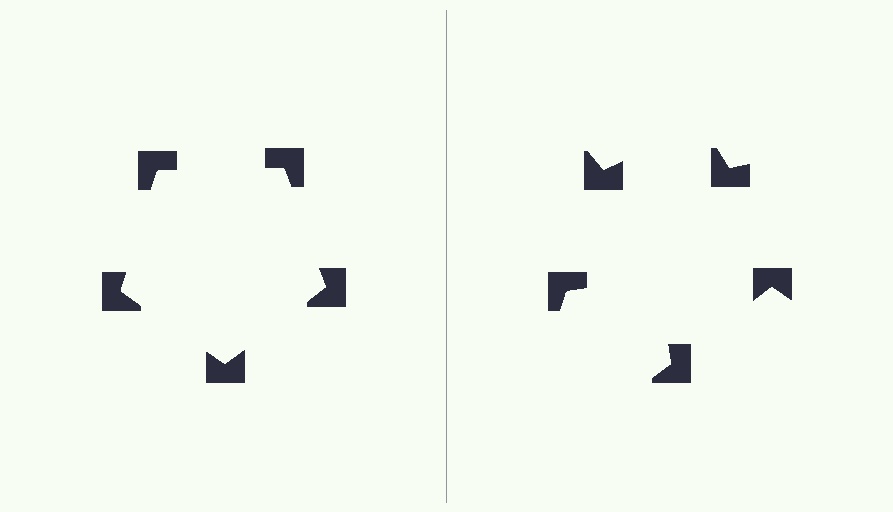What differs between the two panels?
The notched squares are positioned identically on both sides; only the wedge orientations differ. On the left they align to a pentagon; on the right they are misaligned.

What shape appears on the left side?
An illusory pentagon.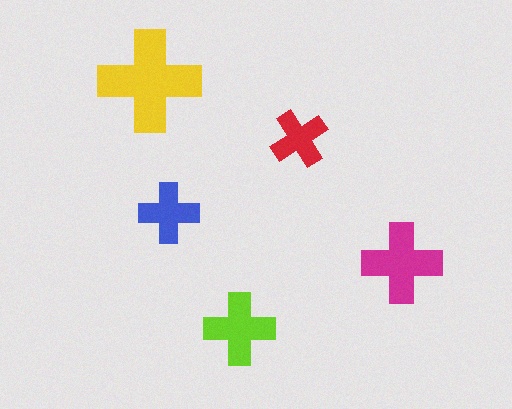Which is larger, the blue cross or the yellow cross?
The yellow one.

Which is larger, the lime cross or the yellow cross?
The yellow one.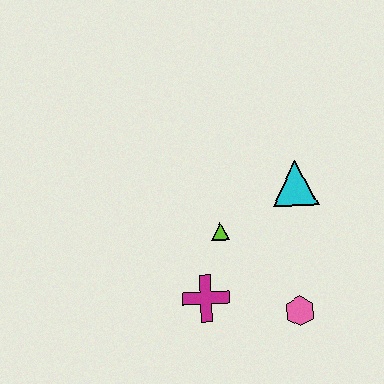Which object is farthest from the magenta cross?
The cyan triangle is farthest from the magenta cross.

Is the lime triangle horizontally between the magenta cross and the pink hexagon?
Yes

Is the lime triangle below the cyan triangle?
Yes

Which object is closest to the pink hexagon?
The magenta cross is closest to the pink hexagon.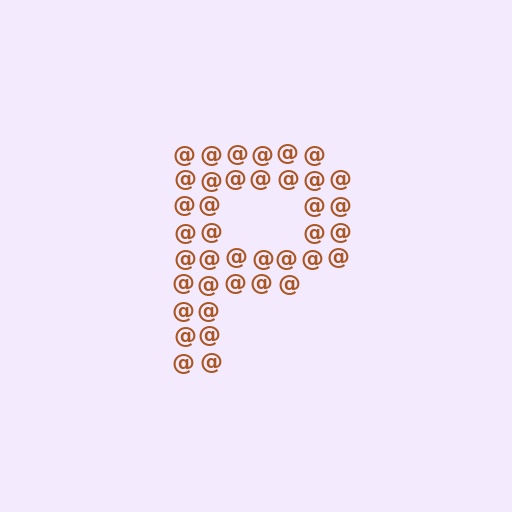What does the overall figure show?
The overall figure shows the letter P.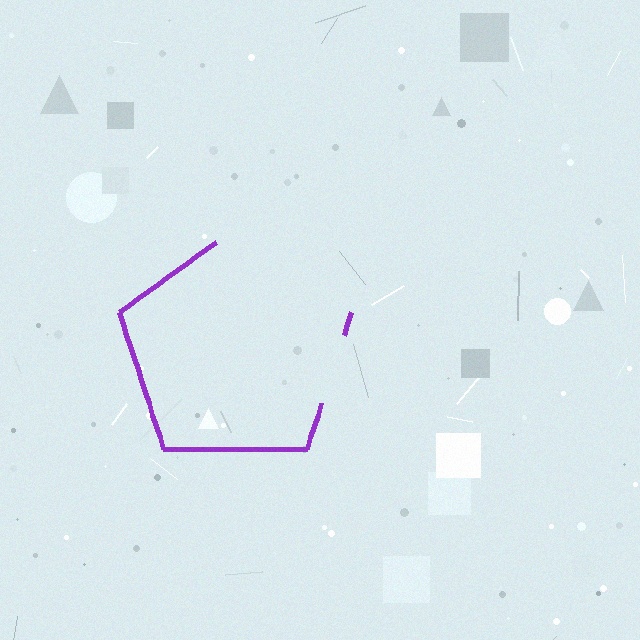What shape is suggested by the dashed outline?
The dashed outline suggests a pentagon.